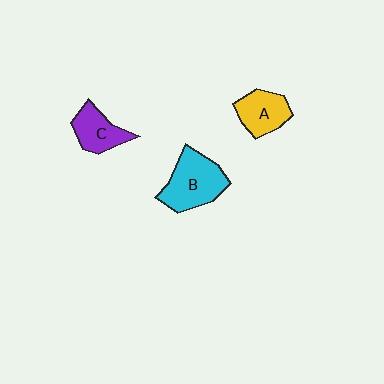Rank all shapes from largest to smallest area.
From largest to smallest: B (cyan), A (yellow), C (purple).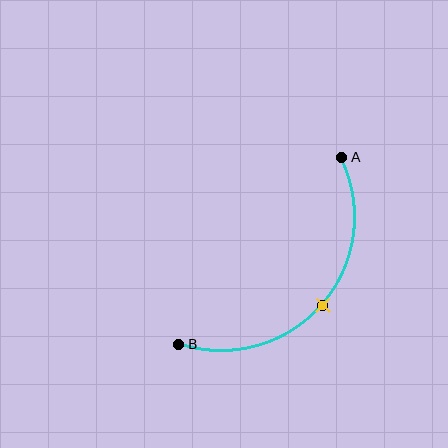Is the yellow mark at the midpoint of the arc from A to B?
Yes. The yellow mark lies on the arc at equal arc-length from both A and B — it is the arc midpoint.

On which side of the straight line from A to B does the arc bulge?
The arc bulges below and to the right of the straight line connecting A and B.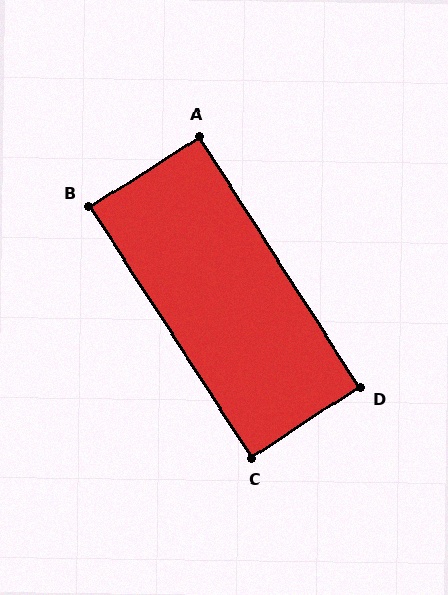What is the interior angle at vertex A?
Approximately 90 degrees (approximately right).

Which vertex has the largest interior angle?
D, at approximately 90 degrees.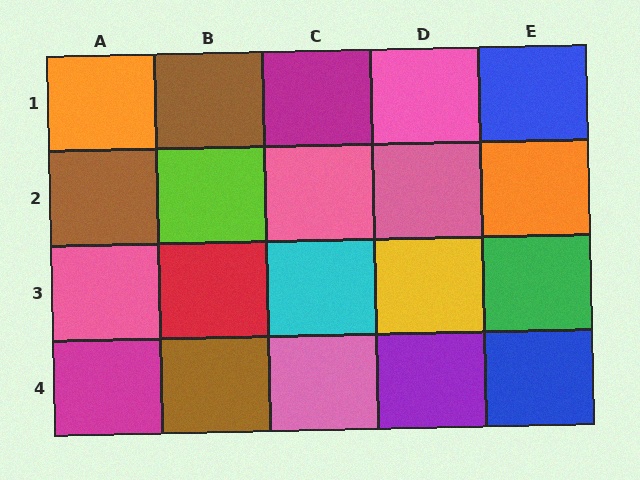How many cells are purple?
1 cell is purple.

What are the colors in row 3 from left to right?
Pink, red, cyan, yellow, green.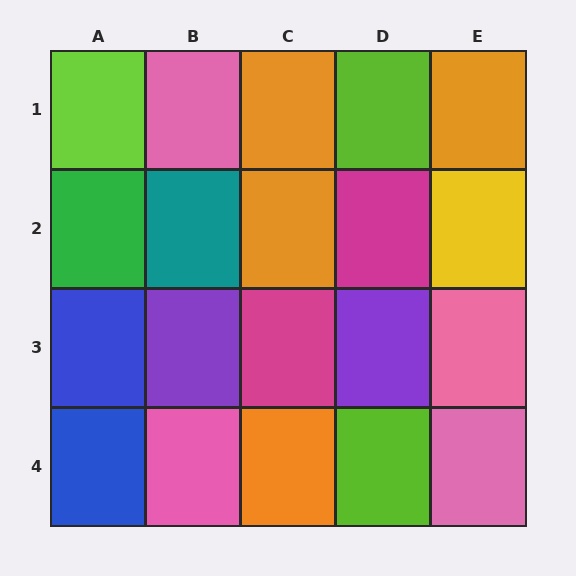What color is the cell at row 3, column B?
Purple.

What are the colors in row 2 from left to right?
Green, teal, orange, magenta, yellow.